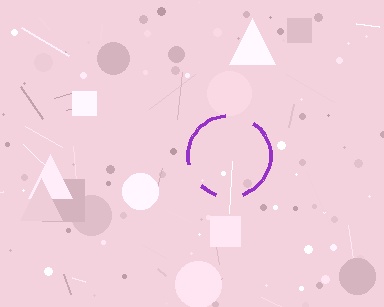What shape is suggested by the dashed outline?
The dashed outline suggests a circle.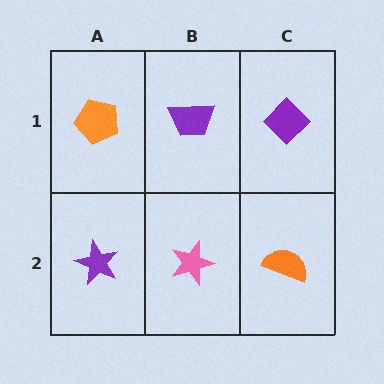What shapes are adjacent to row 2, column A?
An orange pentagon (row 1, column A), a pink star (row 2, column B).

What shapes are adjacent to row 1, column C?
An orange semicircle (row 2, column C), a purple trapezoid (row 1, column B).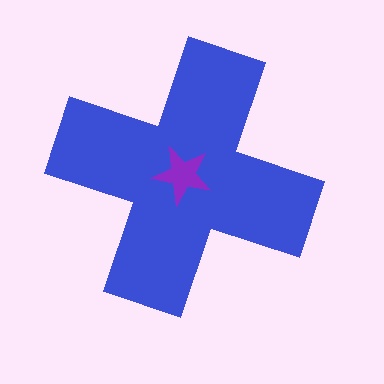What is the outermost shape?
The blue cross.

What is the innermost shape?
The purple star.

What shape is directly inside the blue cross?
The purple star.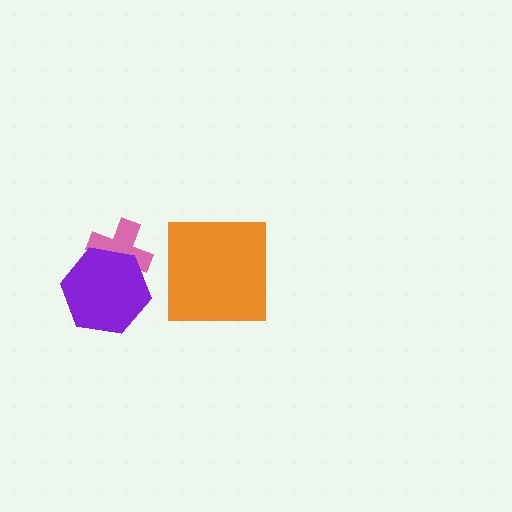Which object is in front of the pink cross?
The purple hexagon is in front of the pink cross.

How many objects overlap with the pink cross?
1 object overlaps with the pink cross.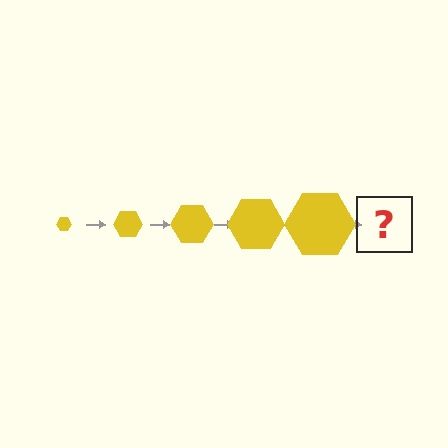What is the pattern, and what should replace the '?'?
The pattern is that the hexagon gets progressively larger each step. The '?' should be a yellow hexagon, larger than the previous one.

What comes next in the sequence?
The next element should be a yellow hexagon, larger than the previous one.